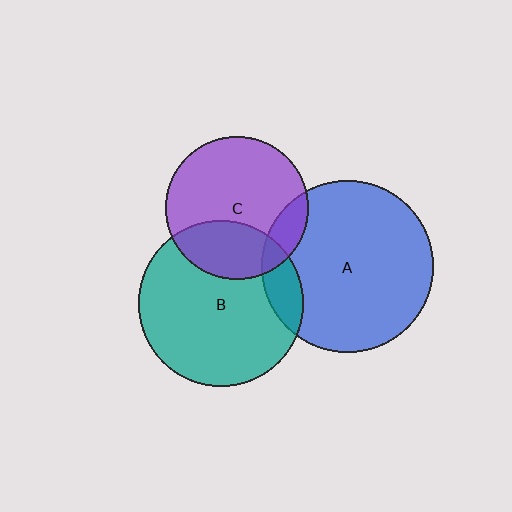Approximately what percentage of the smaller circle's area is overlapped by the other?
Approximately 15%.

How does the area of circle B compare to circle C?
Approximately 1.3 times.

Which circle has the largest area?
Circle A (blue).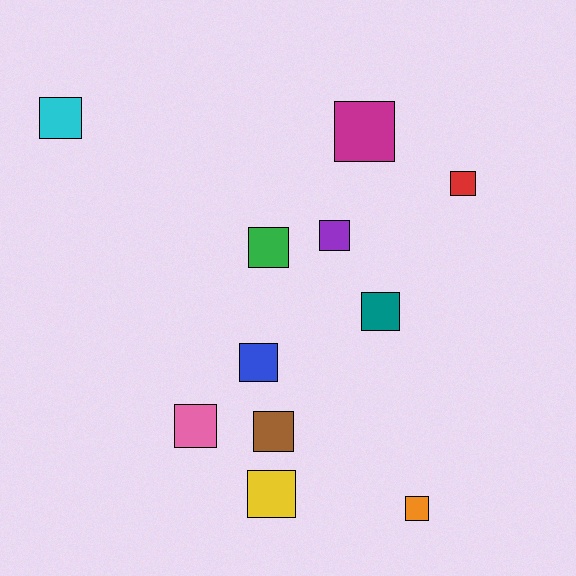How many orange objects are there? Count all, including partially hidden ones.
There is 1 orange object.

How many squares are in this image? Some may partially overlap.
There are 11 squares.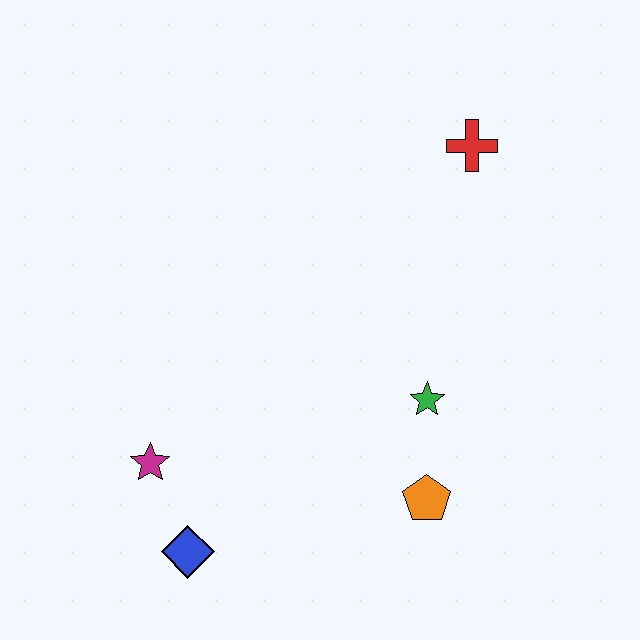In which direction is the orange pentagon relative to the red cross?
The orange pentagon is below the red cross.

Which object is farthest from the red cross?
The blue diamond is farthest from the red cross.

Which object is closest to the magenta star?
The blue diamond is closest to the magenta star.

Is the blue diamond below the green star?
Yes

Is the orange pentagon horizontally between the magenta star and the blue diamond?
No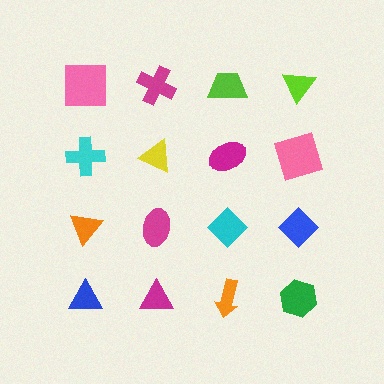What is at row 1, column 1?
A pink square.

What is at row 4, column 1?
A blue triangle.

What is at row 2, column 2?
A yellow triangle.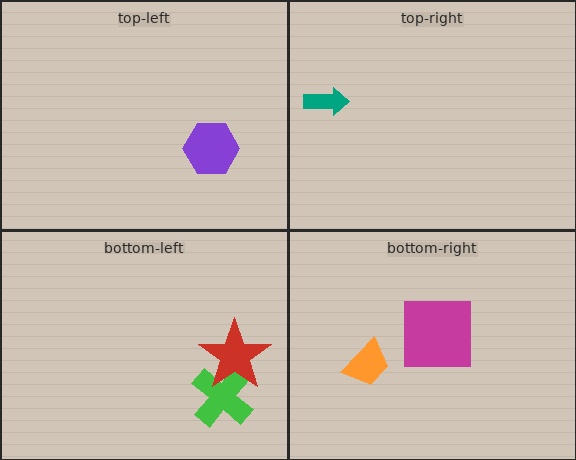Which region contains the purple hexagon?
The top-left region.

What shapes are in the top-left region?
The purple hexagon.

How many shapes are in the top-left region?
1.